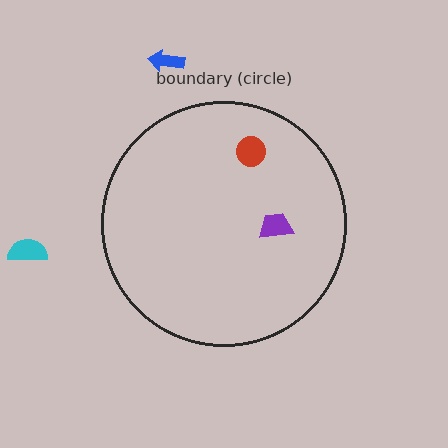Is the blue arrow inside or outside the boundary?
Outside.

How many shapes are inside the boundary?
2 inside, 2 outside.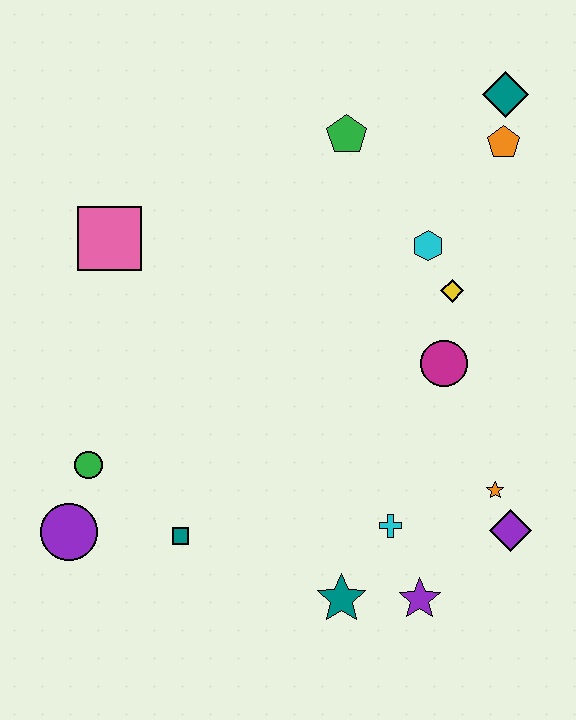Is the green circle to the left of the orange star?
Yes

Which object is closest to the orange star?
The purple diamond is closest to the orange star.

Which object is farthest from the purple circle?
The teal diamond is farthest from the purple circle.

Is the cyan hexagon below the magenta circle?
No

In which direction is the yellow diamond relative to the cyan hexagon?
The yellow diamond is below the cyan hexagon.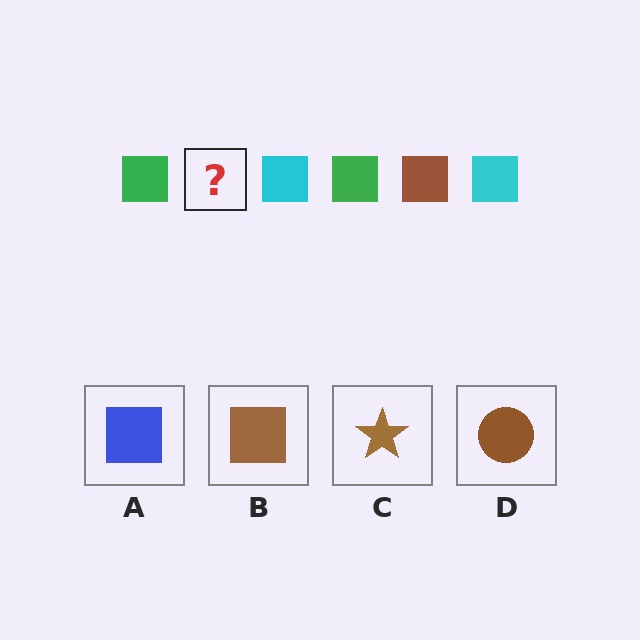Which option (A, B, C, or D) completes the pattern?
B.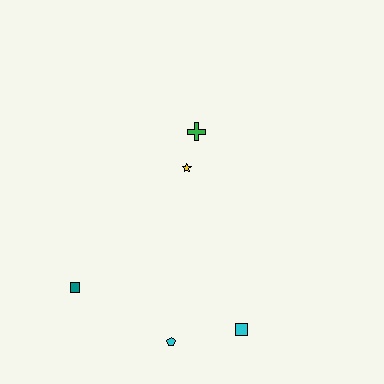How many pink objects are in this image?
There are no pink objects.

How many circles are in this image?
There are no circles.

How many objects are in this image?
There are 5 objects.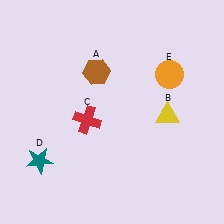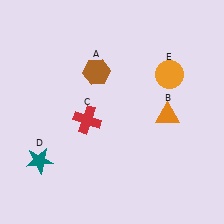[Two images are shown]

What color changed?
The triangle (B) changed from yellow in Image 1 to orange in Image 2.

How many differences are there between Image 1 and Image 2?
There is 1 difference between the two images.